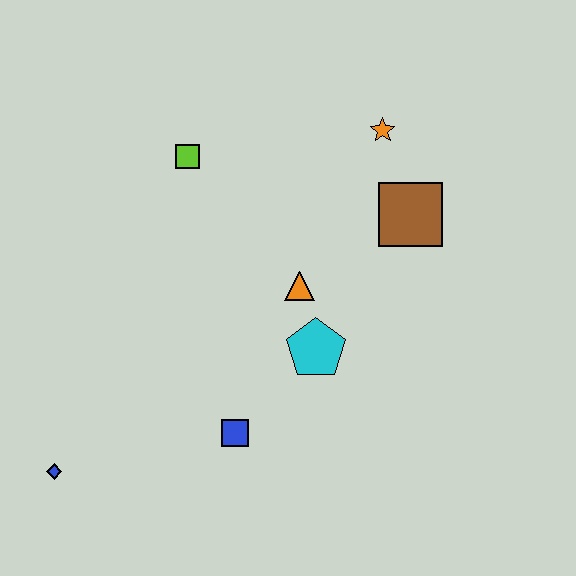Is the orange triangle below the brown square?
Yes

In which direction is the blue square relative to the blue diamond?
The blue square is to the right of the blue diamond.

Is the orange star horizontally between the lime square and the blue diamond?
No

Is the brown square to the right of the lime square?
Yes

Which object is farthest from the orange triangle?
The blue diamond is farthest from the orange triangle.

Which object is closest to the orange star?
The brown square is closest to the orange star.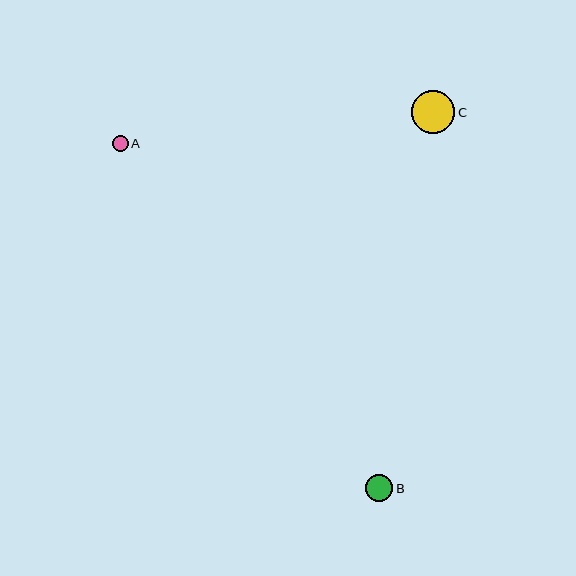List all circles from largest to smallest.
From largest to smallest: C, B, A.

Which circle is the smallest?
Circle A is the smallest with a size of approximately 16 pixels.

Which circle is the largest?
Circle C is the largest with a size of approximately 43 pixels.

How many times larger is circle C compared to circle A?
Circle C is approximately 2.7 times the size of circle A.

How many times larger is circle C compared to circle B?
Circle C is approximately 1.6 times the size of circle B.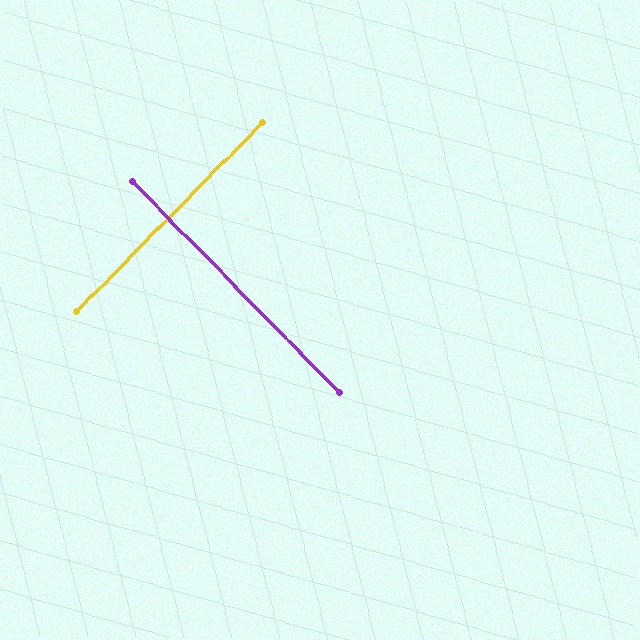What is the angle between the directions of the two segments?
Approximately 89 degrees.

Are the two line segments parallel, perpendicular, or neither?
Perpendicular — they meet at approximately 89°.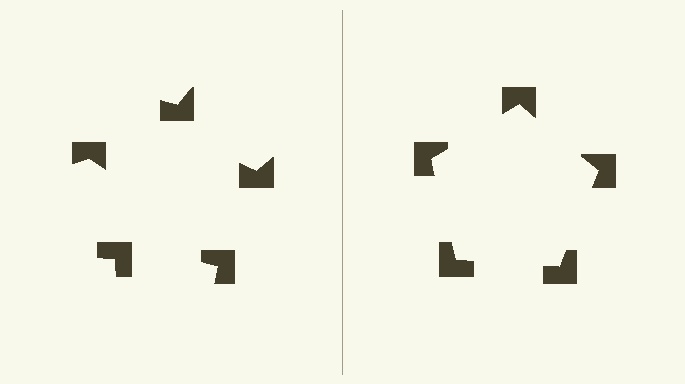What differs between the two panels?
The notched squares are positioned identically on both sides; only the wedge orientations differ. On the right they align to a pentagon; on the left they are misaligned.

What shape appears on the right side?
An illusory pentagon.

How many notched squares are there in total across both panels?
10 — 5 on each side.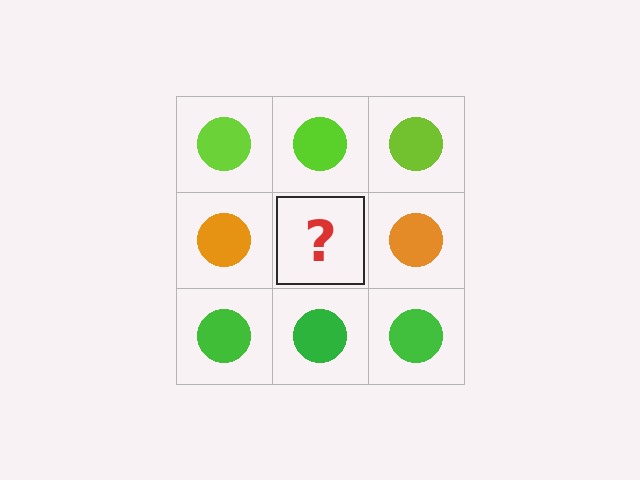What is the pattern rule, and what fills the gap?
The rule is that each row has a consistent color. The gap should be filled with an orange circle.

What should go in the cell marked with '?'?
The missing cell should contain an orange circle.